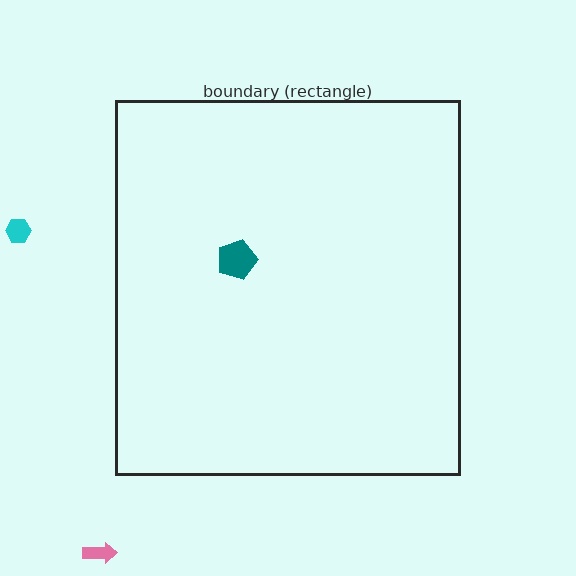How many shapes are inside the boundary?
1 inside, 2 outside.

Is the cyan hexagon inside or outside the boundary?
Outside.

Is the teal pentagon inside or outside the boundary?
Inside.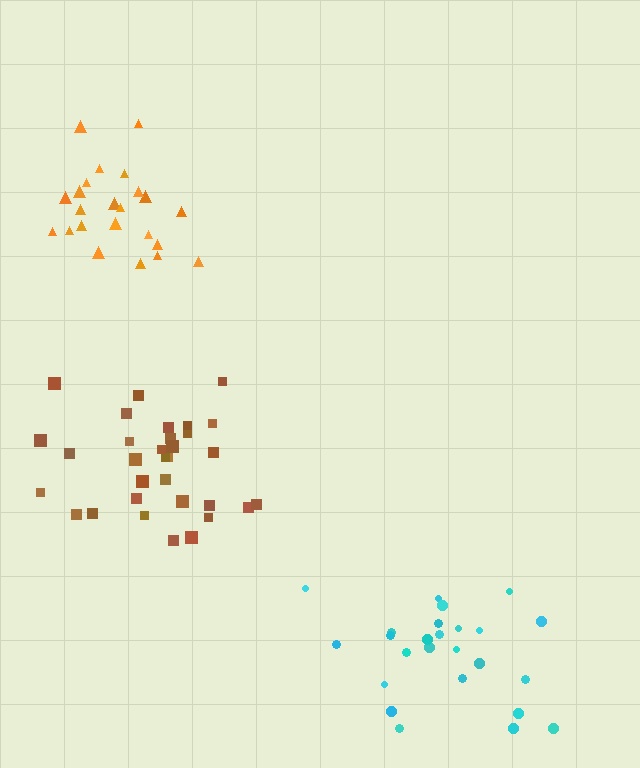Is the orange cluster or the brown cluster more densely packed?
Orange.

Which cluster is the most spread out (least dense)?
Cyan.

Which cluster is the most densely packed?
Orange.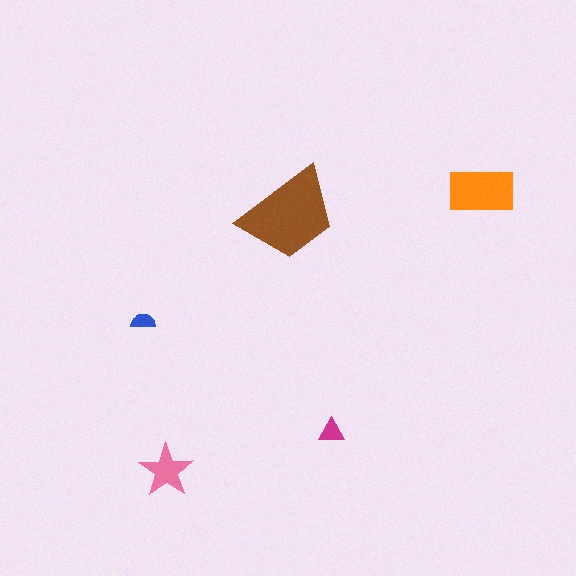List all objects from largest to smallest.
The brown trapezoid, the orange rectangle, the pink star, the magenta triangle, the blue semicircle.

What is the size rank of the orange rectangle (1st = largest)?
2nd.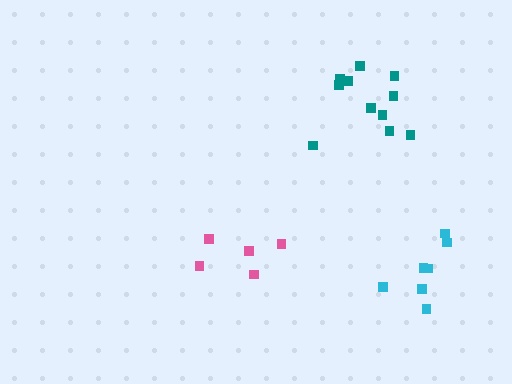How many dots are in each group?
Group 1: 11 dots, Group 2: 7 dots, Group 3: 5 dots (23 total).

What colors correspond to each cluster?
The clusters are colored: teal, cyan, pink.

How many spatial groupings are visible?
There are 3 spatial groupings.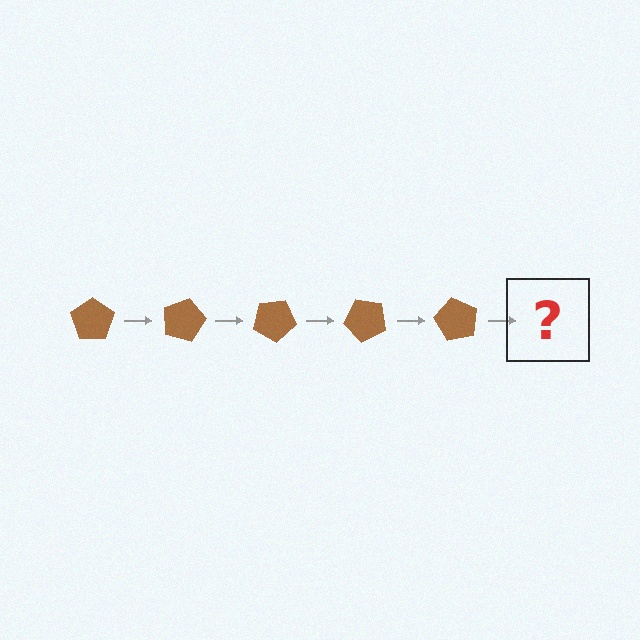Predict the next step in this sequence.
The next step is a brown pentagon rotated 75 degrees.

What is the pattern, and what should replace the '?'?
The pattern is that the pentagon rotates 15 degrees each step. The '?' should be a brown pentagon rotated 75 degrees.